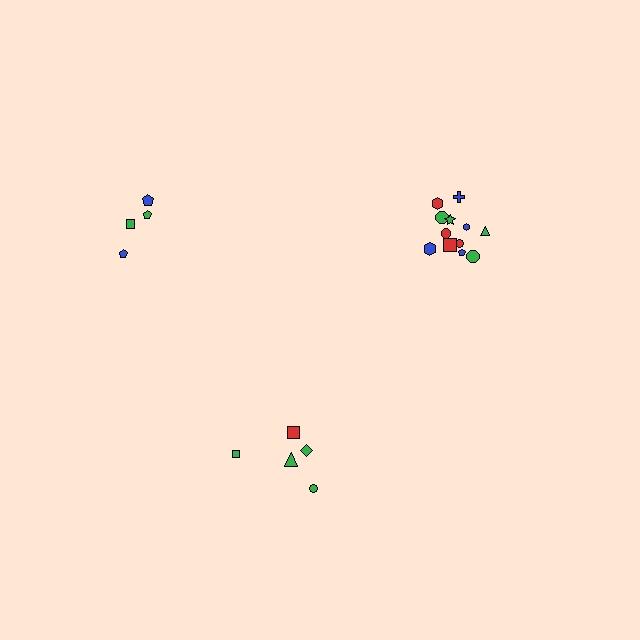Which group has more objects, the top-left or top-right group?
The top-right group.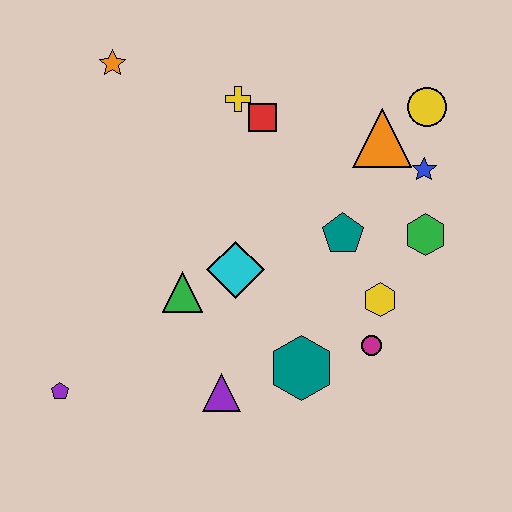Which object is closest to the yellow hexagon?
The magenta circle is closest to the yellow hexagon.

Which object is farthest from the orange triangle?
The purple pentagon is farthest from the orange triangle.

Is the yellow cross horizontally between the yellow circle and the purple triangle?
Yes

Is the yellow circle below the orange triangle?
No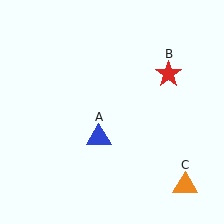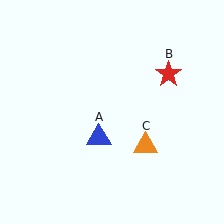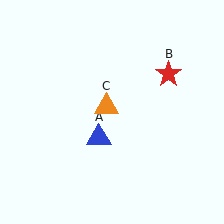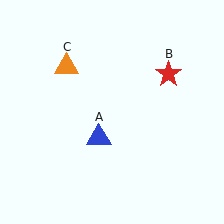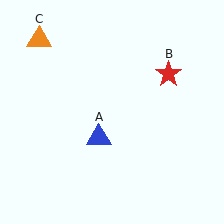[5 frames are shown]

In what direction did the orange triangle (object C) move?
The orange triangle (object C) moved up and to the left.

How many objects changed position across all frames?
1 object changed position: orange triangle (object C).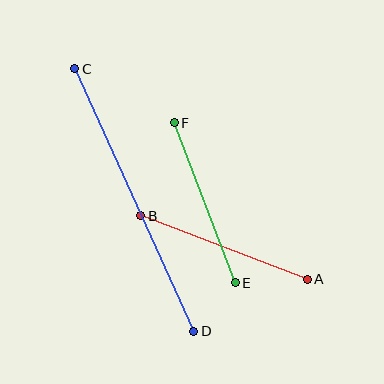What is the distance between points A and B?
The distance is approximately 178 pixels.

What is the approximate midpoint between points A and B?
The midpoint is at approximately (224, 247) pixels.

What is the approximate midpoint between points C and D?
The midpoint is at approximately (134, 200) pixels.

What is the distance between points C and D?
The distance is approximately 288 pixels.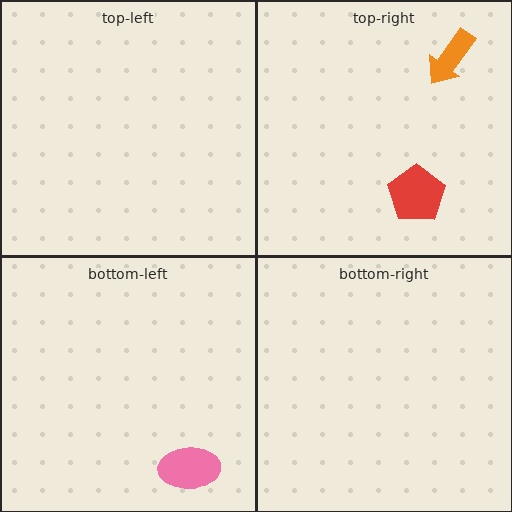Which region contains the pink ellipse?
The bottom-left region.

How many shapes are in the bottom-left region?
1.